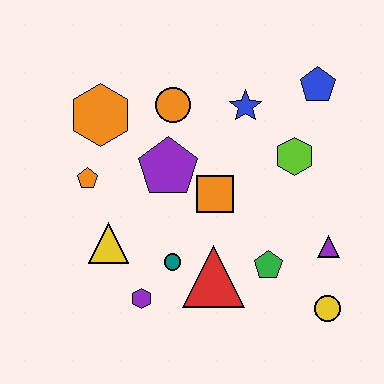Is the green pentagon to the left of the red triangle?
No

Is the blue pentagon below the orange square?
No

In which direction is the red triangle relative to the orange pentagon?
The red triangle is to the right of the orange pentagon.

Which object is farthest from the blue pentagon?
The purple hexagon is farthest from the blue pentagon.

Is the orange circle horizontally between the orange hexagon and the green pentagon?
Yes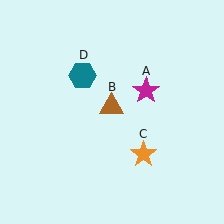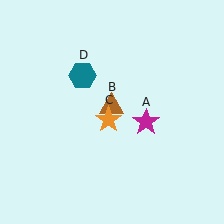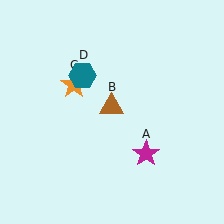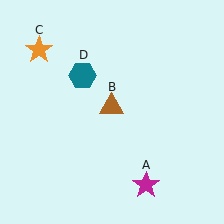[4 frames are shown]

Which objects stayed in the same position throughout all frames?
Brown triangle (object B) and teal hexagon (object D) remained stationary.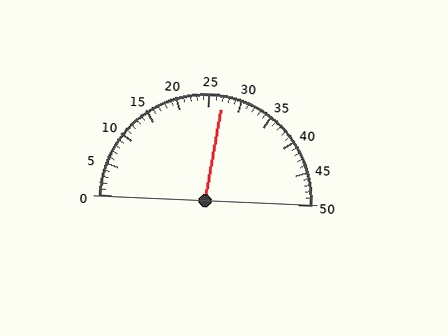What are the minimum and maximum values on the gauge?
The gauge ranges from 0 to 50.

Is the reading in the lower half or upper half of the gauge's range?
The reading is in the upper half of the range (0 to 50).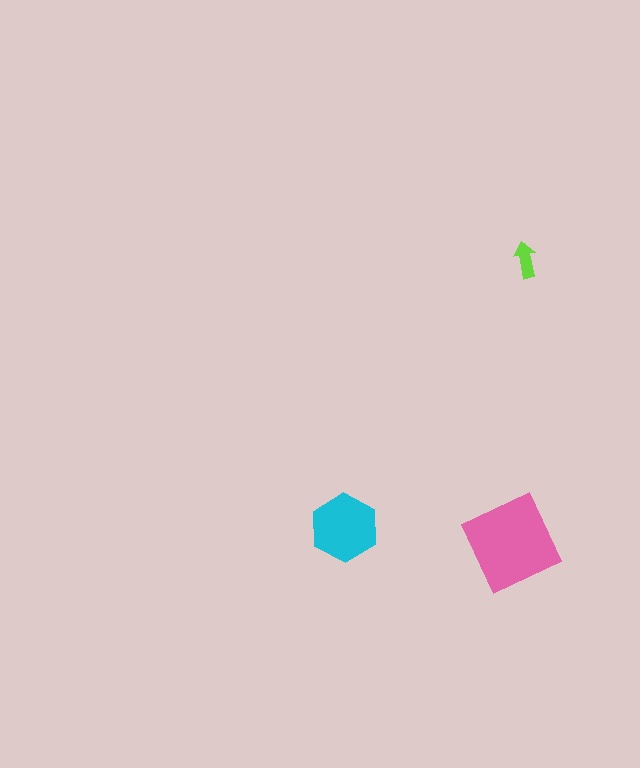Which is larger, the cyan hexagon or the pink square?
The pink square.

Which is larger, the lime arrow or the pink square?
The pink square.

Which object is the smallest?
The lime arrow.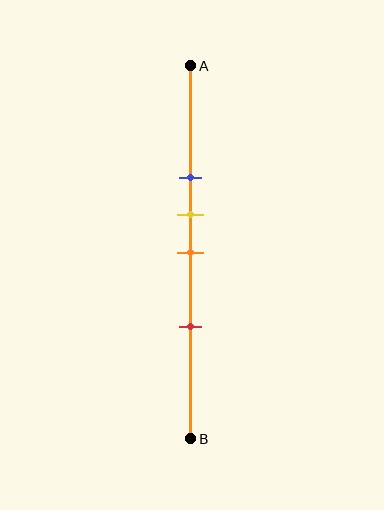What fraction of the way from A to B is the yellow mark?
The yellow mark is approximately 40% (0.4) of the way from A to B.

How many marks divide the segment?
There are 4 marks dividing the segment.